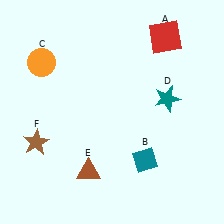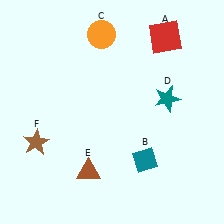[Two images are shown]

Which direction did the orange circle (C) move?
The orange circle (C) moved right.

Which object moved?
The orange circle (C) moved right.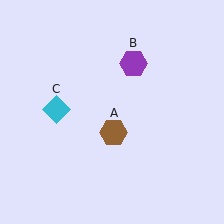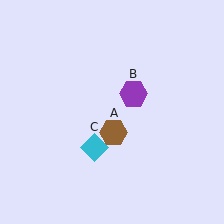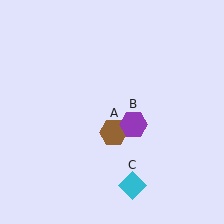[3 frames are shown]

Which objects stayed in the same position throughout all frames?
Brown hexagon (object A) remained stationary.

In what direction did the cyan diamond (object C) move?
The cyan diamond (object C) moved down and to the right.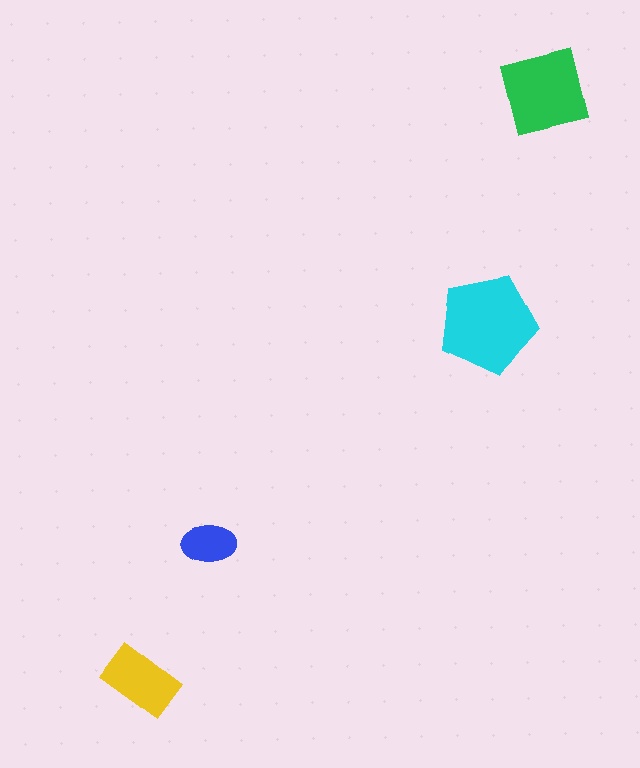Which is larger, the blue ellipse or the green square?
The green square.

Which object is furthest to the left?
The yellow rectangle is leftmost.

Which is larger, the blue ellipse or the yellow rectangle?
The yellow rectangle.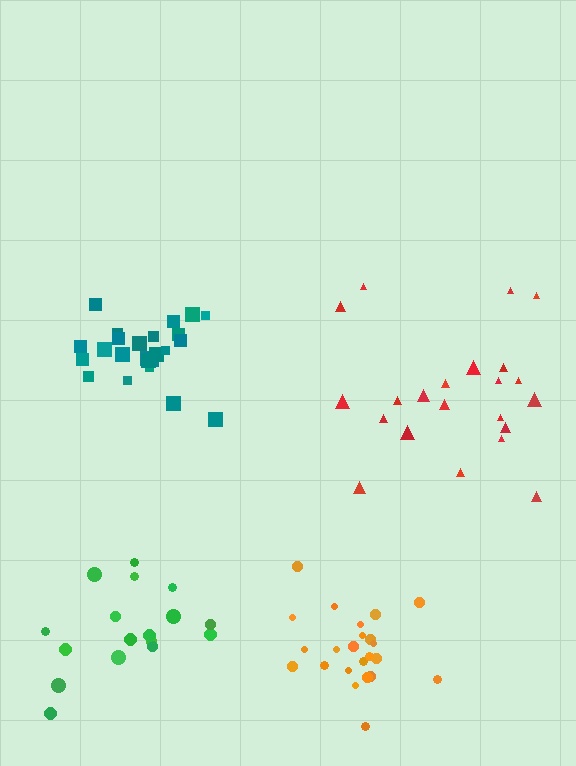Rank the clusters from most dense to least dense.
orange, teal, green, red.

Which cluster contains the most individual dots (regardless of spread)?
Teal (24).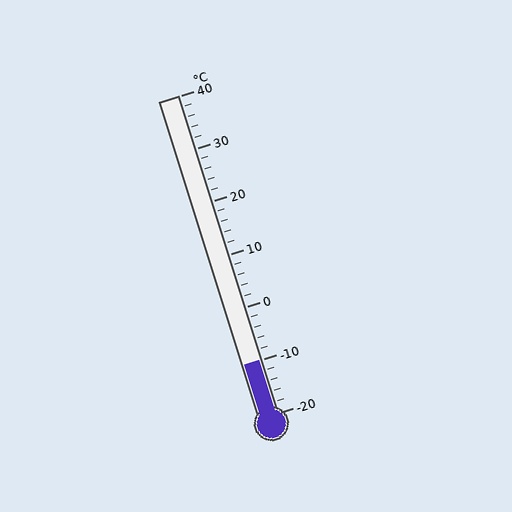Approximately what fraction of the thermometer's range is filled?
The thermometer is filled to approximately 15% of its range.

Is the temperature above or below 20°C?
The temperature is below 20°C.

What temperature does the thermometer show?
The thermometer shows approximately -10°C.